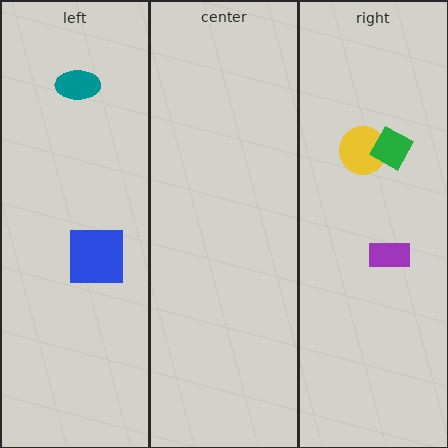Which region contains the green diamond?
The right region.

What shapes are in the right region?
The purple rectangle, the yellow circle, the green diamond.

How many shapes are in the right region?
3.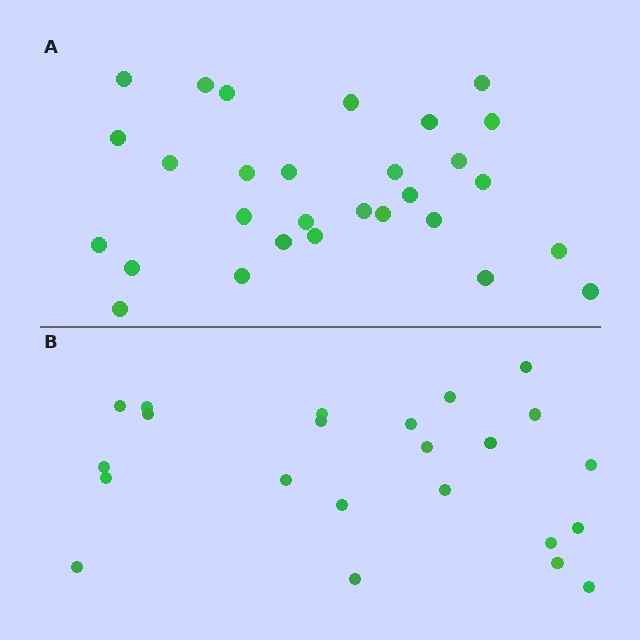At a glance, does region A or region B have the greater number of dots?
Region A (the top region) has more dots.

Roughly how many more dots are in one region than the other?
Region A has about 6 more dots than region B.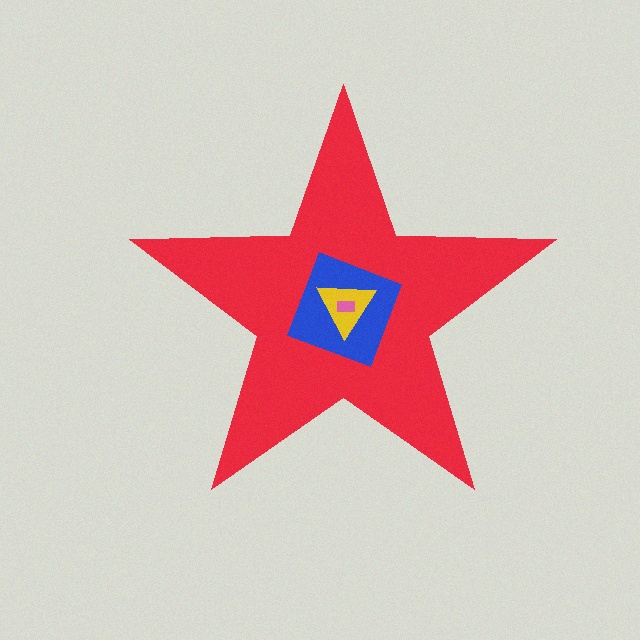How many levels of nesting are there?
4.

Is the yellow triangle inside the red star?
Yes.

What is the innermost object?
The pink rectangle.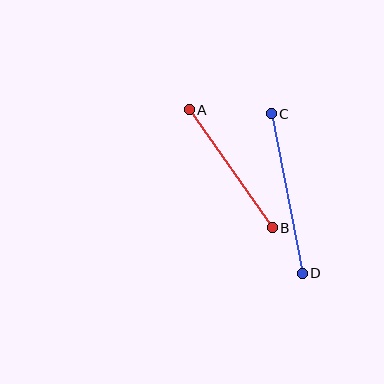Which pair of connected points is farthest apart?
Points C and D are farthest apart.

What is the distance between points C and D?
The distance is approximately 163 pixels.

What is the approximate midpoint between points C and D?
The midpoint is at approximately (287, 194) pixels.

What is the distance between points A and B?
The distance is approximately 144 pixels.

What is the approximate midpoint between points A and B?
The midpoint is at approximately (231, 169) pixels.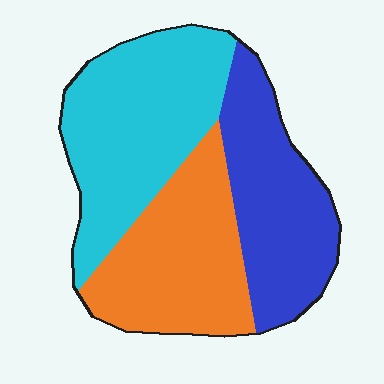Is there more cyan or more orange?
Cyan.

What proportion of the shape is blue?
Blue covers about 30% of the shape.